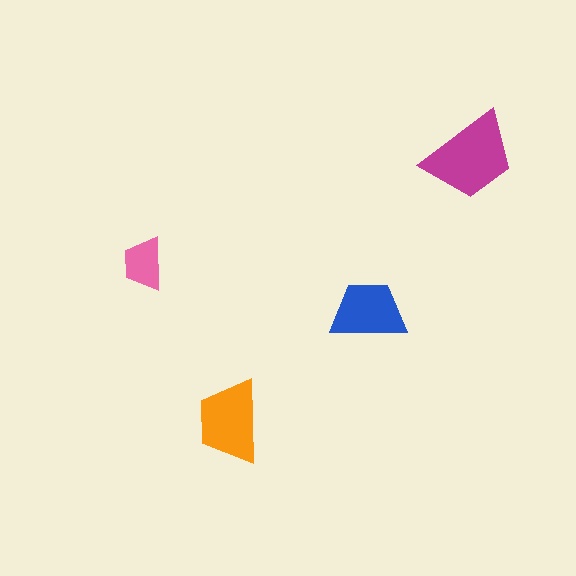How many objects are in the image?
There are 4 objects in the image.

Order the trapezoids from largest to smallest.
the magenta one, the orange one, the blue one, the pink one.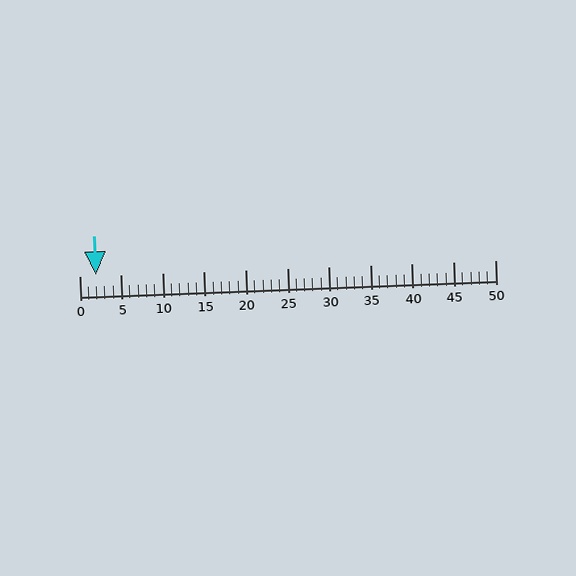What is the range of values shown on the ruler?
The ruler shows values from 0 to 50.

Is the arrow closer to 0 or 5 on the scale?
The arrow is closer to 0.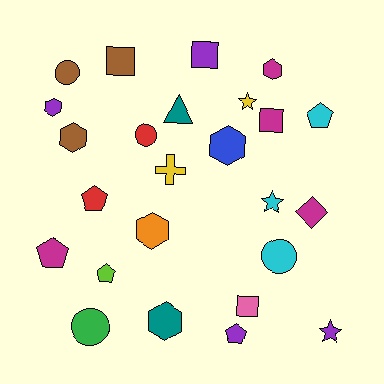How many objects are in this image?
There are 25 objects.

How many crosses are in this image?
There is 1 cross.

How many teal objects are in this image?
There are 2 teal objects.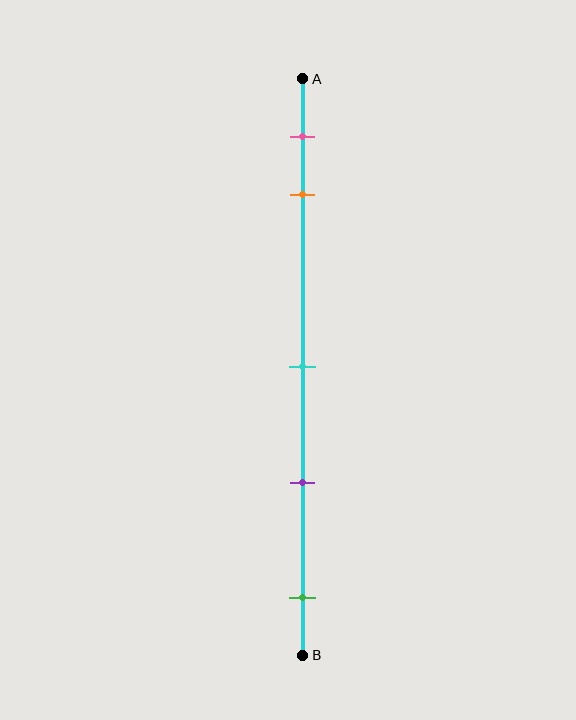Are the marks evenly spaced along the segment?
No, the marks are not evenly spaced.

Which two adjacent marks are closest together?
The pink and orange marks are the closest adjacent pair.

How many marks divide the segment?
There are 5 marks dividing the segment.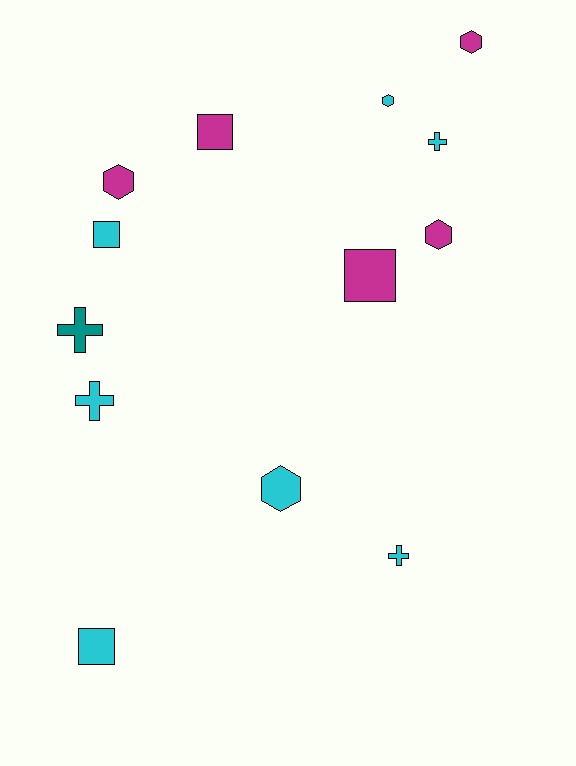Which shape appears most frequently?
Hexagon, with 5 objects.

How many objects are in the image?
There are 13 objects.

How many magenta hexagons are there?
There are 3 magenta hexagons.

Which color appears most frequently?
Cyan, with 7 objects.